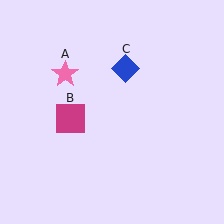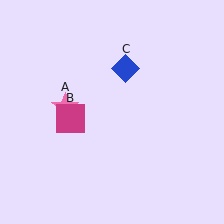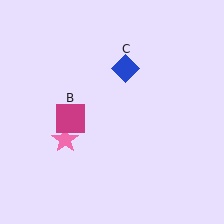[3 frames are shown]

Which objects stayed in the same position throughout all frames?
Magenta square (object B) and blue diamond (object C) remained stationary.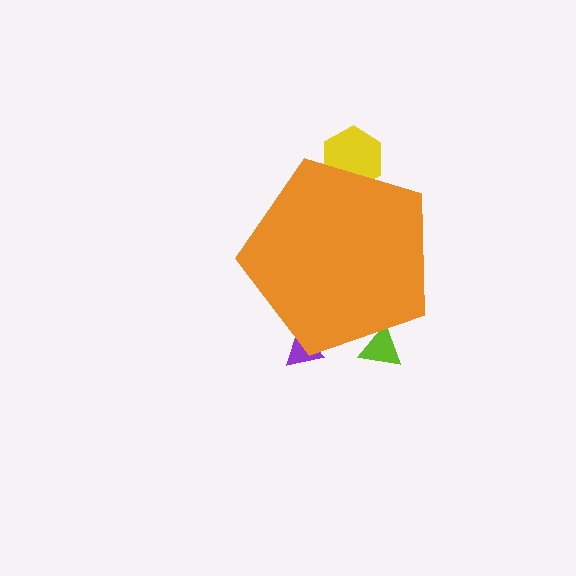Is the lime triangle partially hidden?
Yes, the lime triangle is partially hidden behind the orange pentagon.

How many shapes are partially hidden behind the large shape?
3 shapes are partially hidden.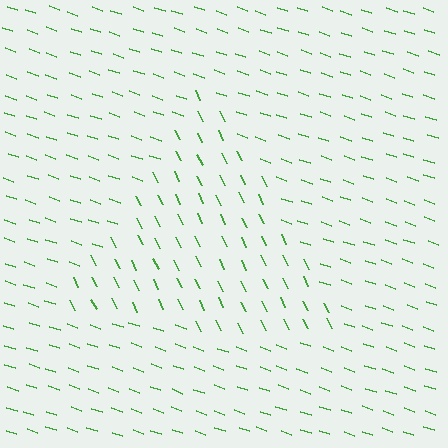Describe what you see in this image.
The image is filled with small green line segments. A triangle region in the image has lines oriented differently from the surrounding lines, creating a visible texture boundary.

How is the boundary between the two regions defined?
The boundary is defined purely by a change in line orientation (approximately 45 degrees difference). All lines are the same color and thickness.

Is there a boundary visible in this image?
Yes, there is a texture boundary formed by a change in line orientation.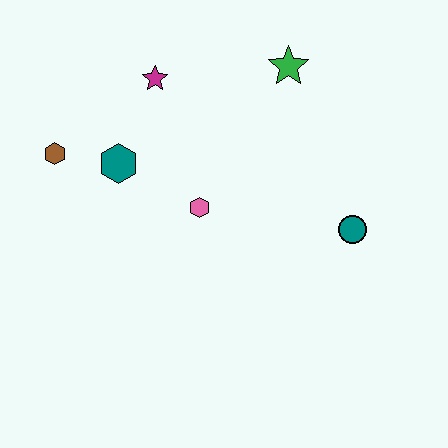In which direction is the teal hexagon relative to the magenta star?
The teal hexagon is below the magenta star.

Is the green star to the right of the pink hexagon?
Yes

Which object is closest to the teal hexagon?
The brown hexagon is closest to the teal hexagon.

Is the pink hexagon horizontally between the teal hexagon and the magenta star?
No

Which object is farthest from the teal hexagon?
The teal circle is farthest from the teal hexagon.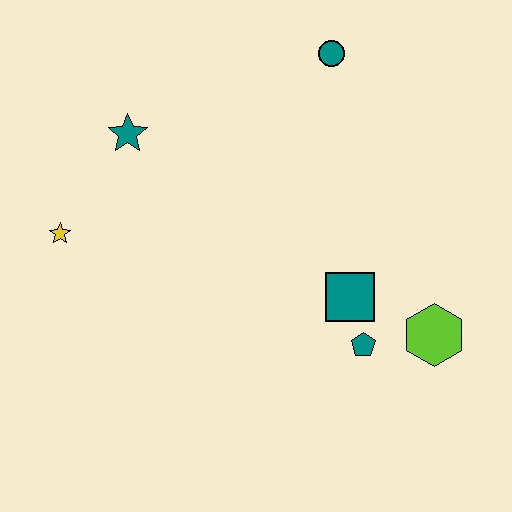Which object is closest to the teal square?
The teal pentagon is closest to the teal square.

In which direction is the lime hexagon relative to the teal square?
The lime hexagon is to the right of the teal square.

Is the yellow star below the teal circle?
Yes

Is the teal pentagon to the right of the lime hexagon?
No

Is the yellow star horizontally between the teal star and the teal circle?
No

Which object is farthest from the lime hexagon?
The yellow star is farthest from the lime hexagon.